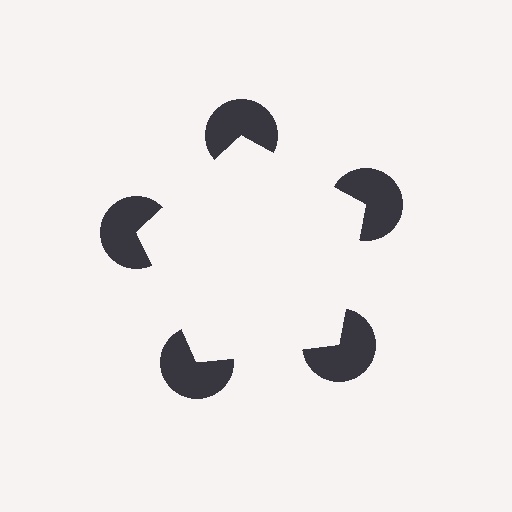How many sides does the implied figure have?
5 sides.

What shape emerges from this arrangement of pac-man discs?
An illusory pentagon — its edges are inferred from the aligned wedge cuts in the pac-man discs, not physically drawn.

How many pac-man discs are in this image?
There are 5 — one at each vertex of the illusory pentagon.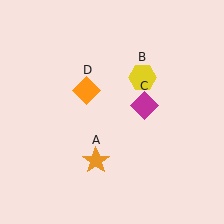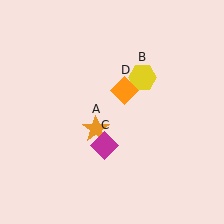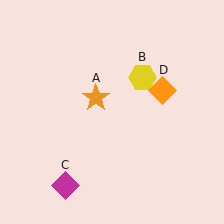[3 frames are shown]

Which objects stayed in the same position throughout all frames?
Yellow hexagon (object B) remained stationary.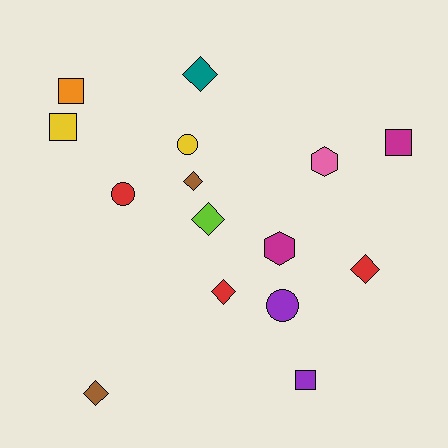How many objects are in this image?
There are 15 objects.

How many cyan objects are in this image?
There are no cyan objects.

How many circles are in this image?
There are 3 circles.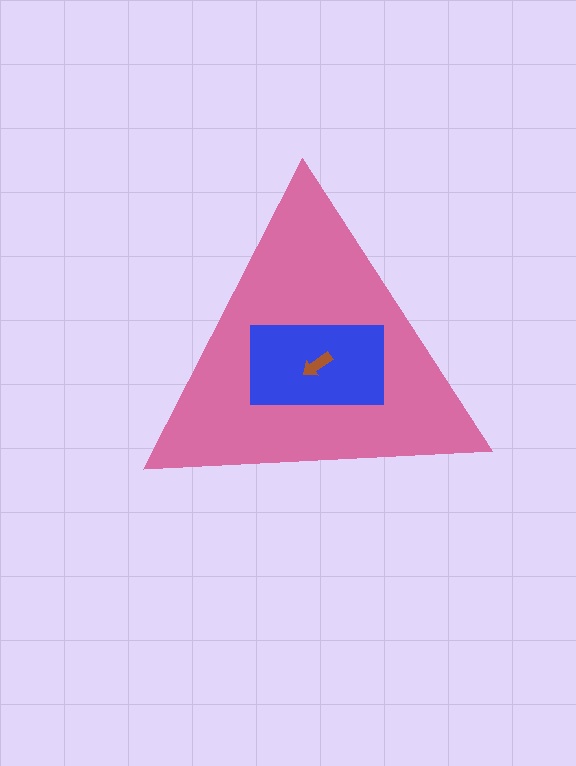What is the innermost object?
The brown arrow.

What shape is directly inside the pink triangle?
The blue rectangle.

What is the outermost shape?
The pink triangle.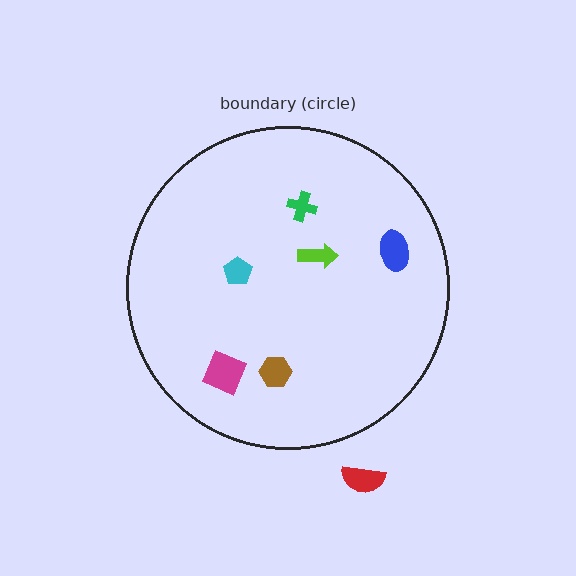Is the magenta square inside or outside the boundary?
Inside.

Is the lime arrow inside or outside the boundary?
Inside.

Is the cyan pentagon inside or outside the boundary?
Inside.